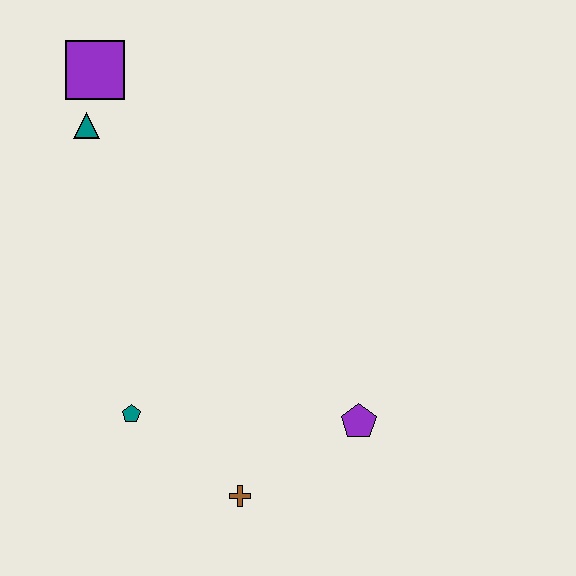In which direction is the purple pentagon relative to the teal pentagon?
The purple pentagon is to the right of the teal pentagon.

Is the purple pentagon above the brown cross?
Yes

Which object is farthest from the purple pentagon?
The purple square is farthest from the purple pentagon.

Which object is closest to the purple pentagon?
The brown cross is closest to the purple pentagon.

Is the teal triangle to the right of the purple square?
No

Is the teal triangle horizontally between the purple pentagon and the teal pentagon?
No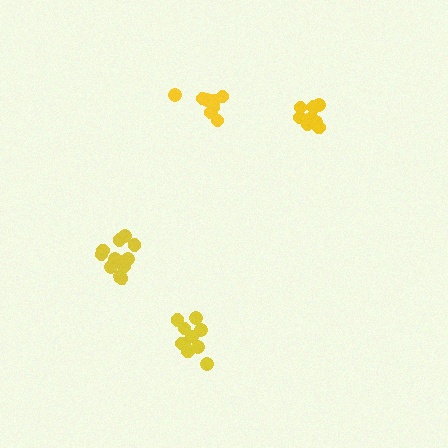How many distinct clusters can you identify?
There are 4 distinct clusters.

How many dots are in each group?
Group 1: 9 dots, Group 2: 10 dots, Group 3: 12 dots, Group 4: 10 dots (41 total).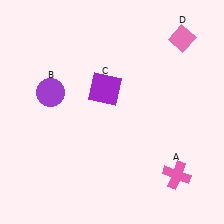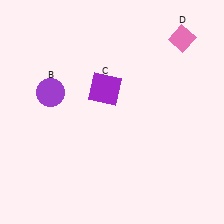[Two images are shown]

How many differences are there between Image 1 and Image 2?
There is 1 difference between the two images.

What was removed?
The pink cross (A) was removed in Image 2.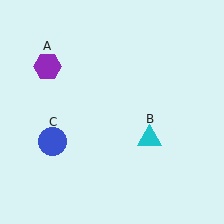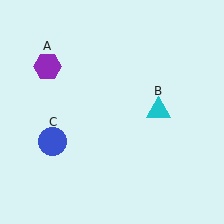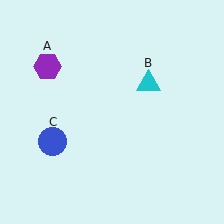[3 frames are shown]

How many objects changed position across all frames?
1 object changed position: cyan triangle (object B).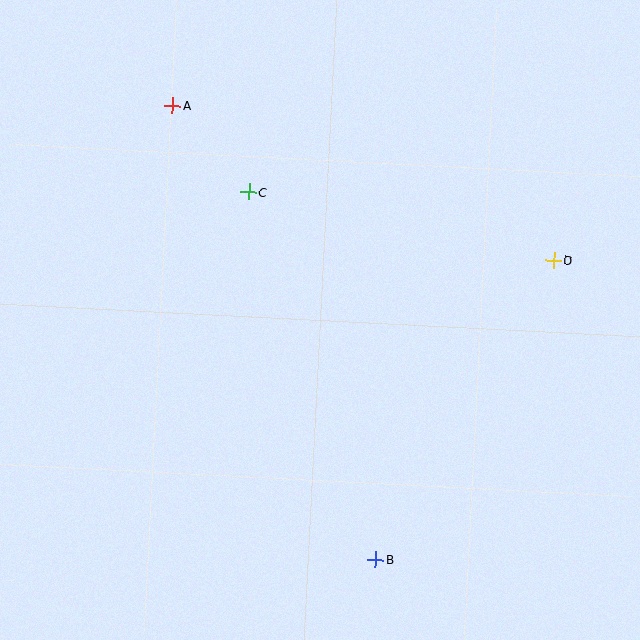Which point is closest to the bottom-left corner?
Point B is closest to the bottom-left corner.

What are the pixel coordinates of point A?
Point A is at (172, 106).